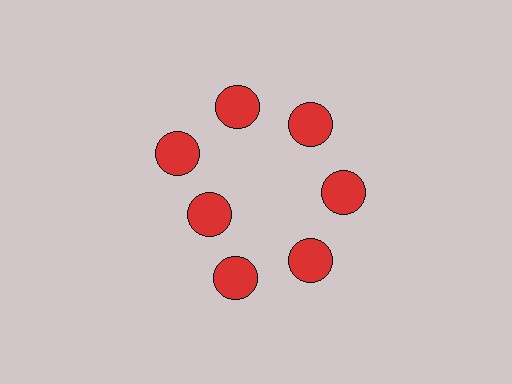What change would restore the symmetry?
The symmetry would be restored by moving it outward, back onto the ring so that all 7 circles sit at equal angles and equal distance from the center.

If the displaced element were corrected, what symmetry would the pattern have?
It would have 7-fold rotational symmetry — the pattern would map onto itself every 51 degrees.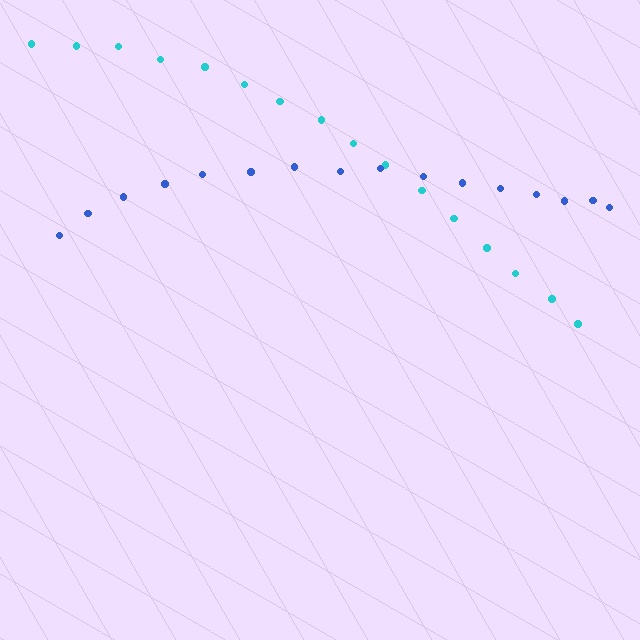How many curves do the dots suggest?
There are 2 distinct paths.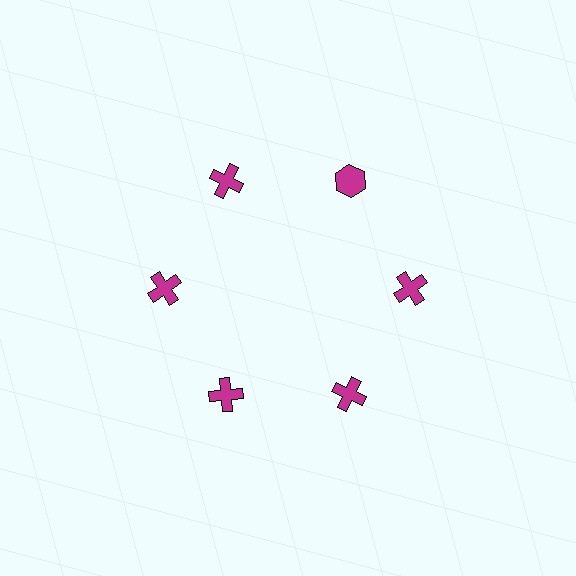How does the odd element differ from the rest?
It has a different shape: hexagon instead of cross.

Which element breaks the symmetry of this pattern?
The magenta hexagon at roughly the 1 o'clock position breaks the symmetry. All other shapes are magenta crosses.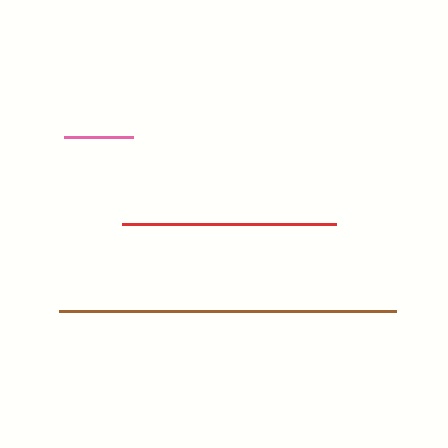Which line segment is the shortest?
The pink line is the shortest at approximately 69 pixels.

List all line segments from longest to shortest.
From longest to shortest: brown, red, pink.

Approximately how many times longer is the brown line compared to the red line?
The brown line is approximately 1.6 times the length of the red line.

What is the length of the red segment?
The red segment is approximately 214 pixels long.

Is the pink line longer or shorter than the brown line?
The brown line is longer than the pink line.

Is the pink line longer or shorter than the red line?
The red line is longer than the pink line.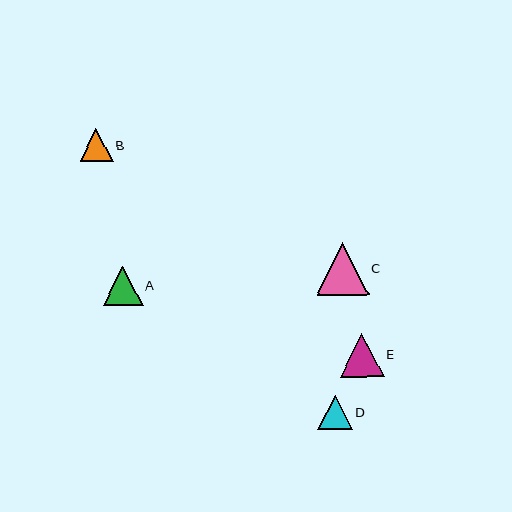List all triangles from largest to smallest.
From largest to smallest: C, E, A, D, B.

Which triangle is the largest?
Triangle C is the largest with a size of approximately 52 pixels.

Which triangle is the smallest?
Triangle B is the smallest with a size of approximately 33 pixels.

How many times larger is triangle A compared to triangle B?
Triangle A is approximately 1.2 times the size of triangle B.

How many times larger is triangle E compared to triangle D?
Triangle E is approximately 1.3 times the size of triangle D.